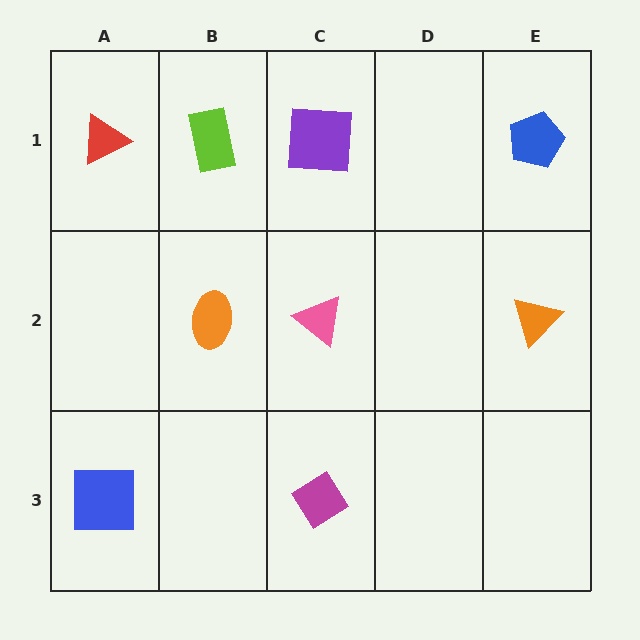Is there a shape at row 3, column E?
No, that cell is empty.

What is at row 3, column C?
A magenta diamond.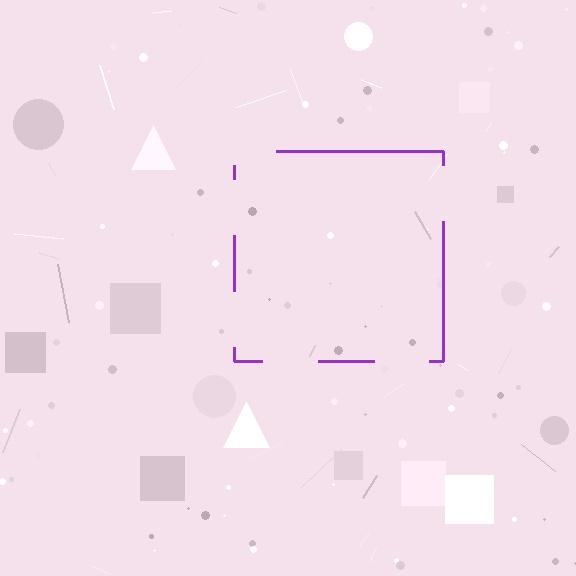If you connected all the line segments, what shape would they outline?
They would outline a square.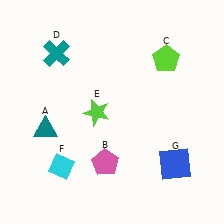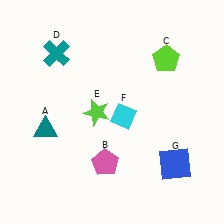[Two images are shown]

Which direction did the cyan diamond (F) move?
The cyan diamond (F) moved right.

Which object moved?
The cyan diamond (F) moved right.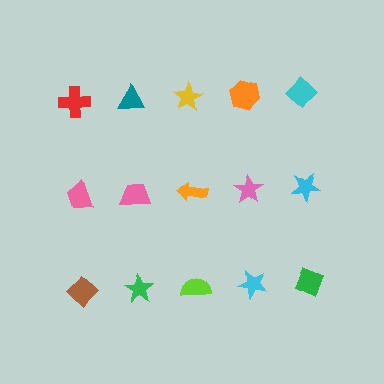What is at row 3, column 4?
A cyan star.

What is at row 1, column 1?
A red cross.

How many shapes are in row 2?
5 shapes.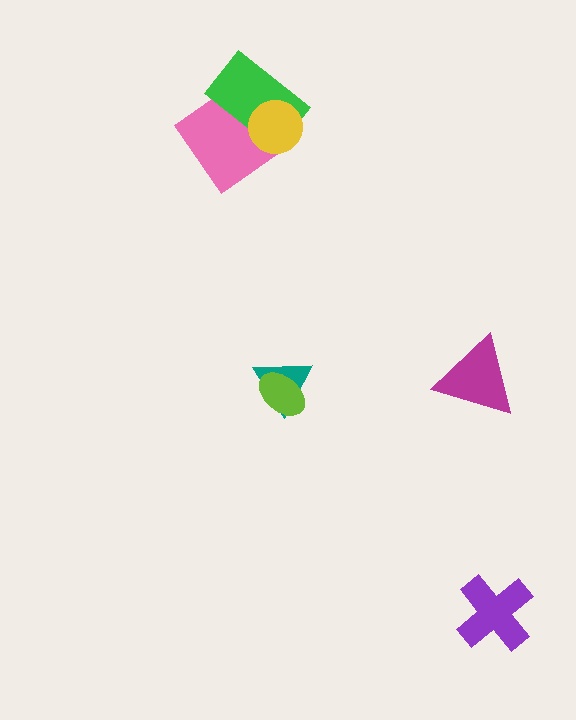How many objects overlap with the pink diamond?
2 objects overlap with the pink diamond.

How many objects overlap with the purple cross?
0 objects overlap with the purple cross.